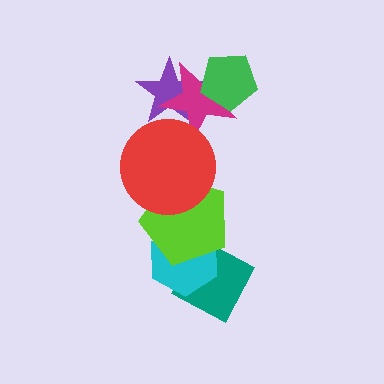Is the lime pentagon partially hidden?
Yes, it is partially covered by another shape.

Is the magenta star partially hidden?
Yes, it is partially covered by another shape.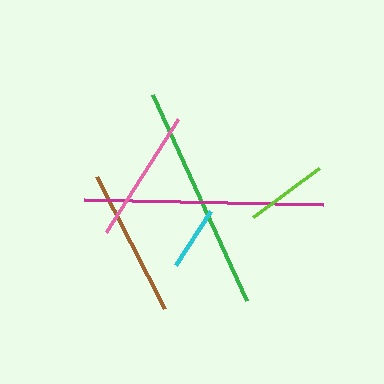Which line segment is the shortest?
The cyan line is the shortest at approximately 64 pixels.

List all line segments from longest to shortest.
From longest to shortest: magenta, green, brown, pink, lime, cyan.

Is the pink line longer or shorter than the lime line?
The pink line is longer than the lime line.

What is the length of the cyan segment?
The cyan segment is approximately 64 pixels long.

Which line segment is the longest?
The magenta line is the longest at approximately 240 pixels.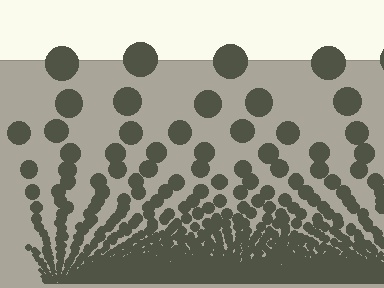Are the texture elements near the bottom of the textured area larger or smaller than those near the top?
Smaller. The gradient is inverted — elements near the bottom are smaller and denser.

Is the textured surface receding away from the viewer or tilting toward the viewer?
The surface appears to tilt toward the viewer. Texture elements get larger and sparser toward the top.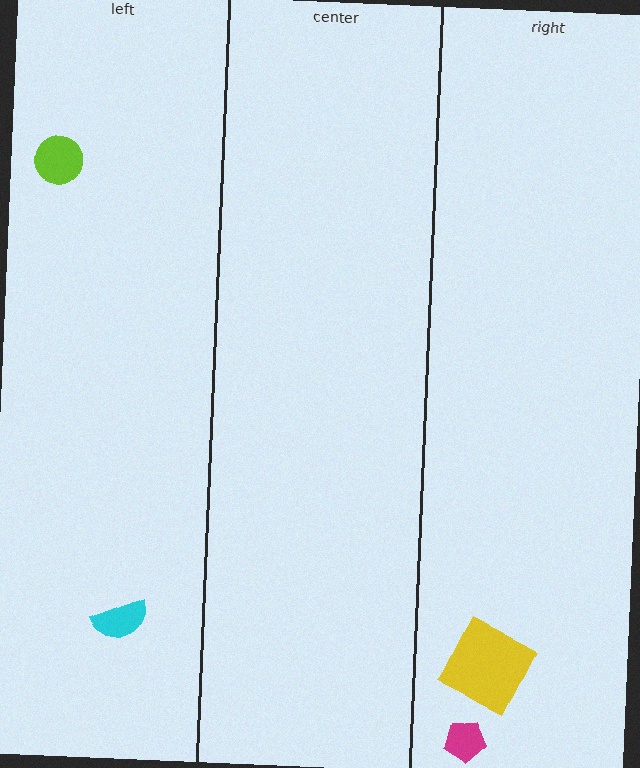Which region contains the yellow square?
The right region.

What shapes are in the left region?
The lime circle, the cyan semicircle.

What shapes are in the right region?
The yellow square, the magenta pentagon.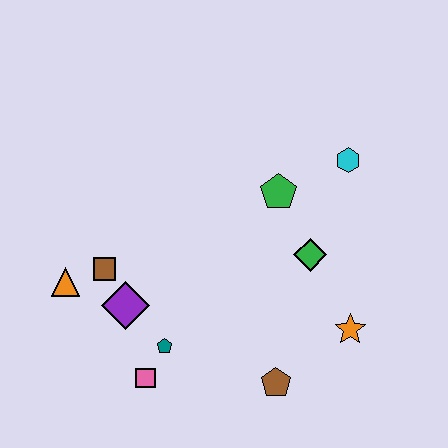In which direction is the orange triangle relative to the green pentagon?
The orange triangle is to the left of the green pentagon.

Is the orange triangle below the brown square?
Yes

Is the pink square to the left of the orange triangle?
No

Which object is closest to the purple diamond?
The brown square is closest to the purple diamond.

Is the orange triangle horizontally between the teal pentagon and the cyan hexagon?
No